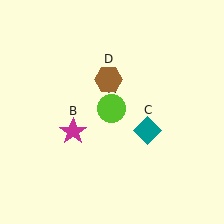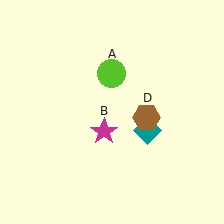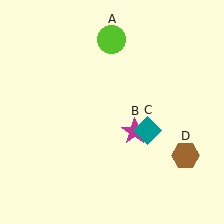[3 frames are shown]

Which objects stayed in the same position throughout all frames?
Teal diamond (object C) remained stationary.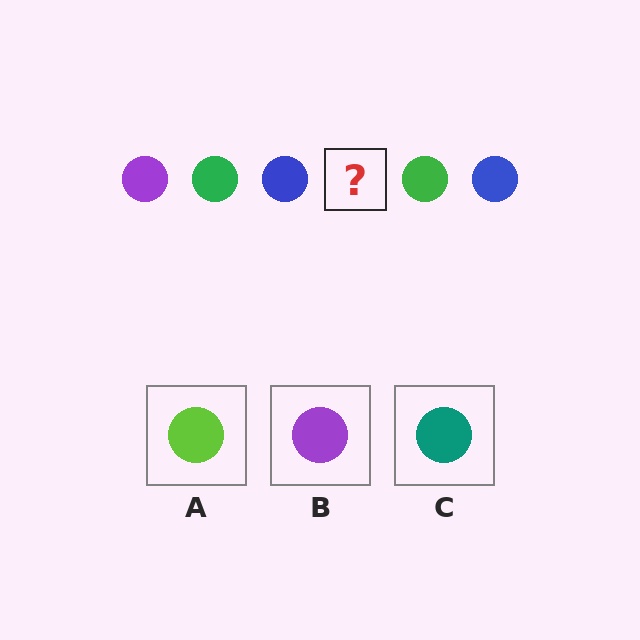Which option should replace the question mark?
Option B.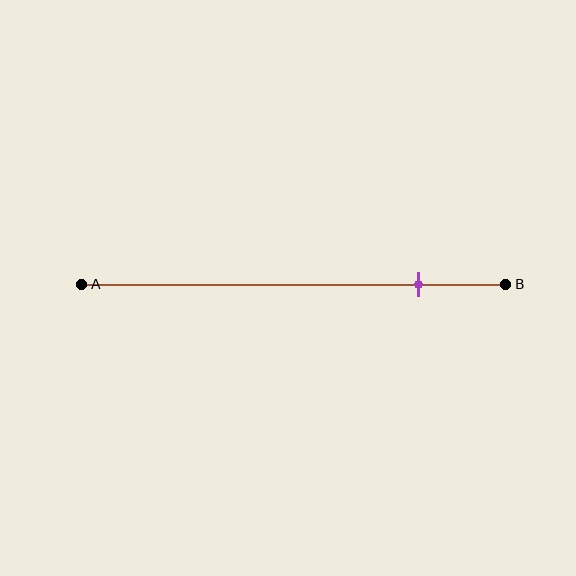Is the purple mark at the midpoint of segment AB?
No, the mark is at about 80% from A, not at the 50% midpoint.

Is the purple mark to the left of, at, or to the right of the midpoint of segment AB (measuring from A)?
The purple mark is to the right of the midpoint of segment AB.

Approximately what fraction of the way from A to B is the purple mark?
The purple mark is approximately 80% of the way from A to B.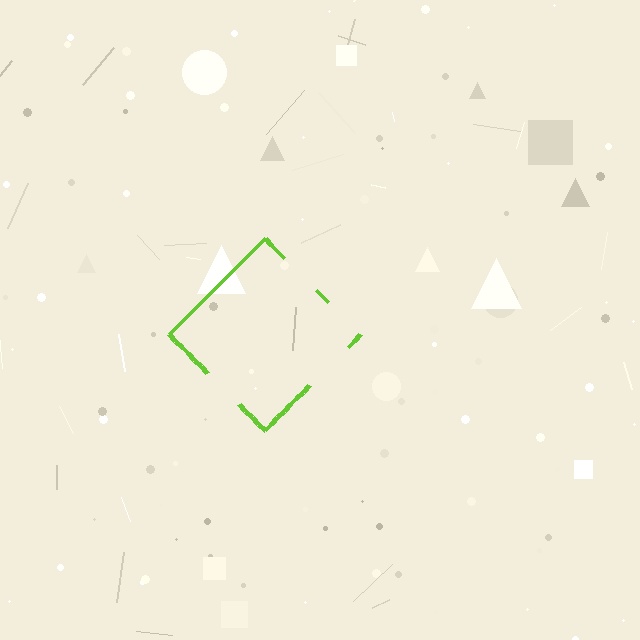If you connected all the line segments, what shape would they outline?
They would outline a diamond.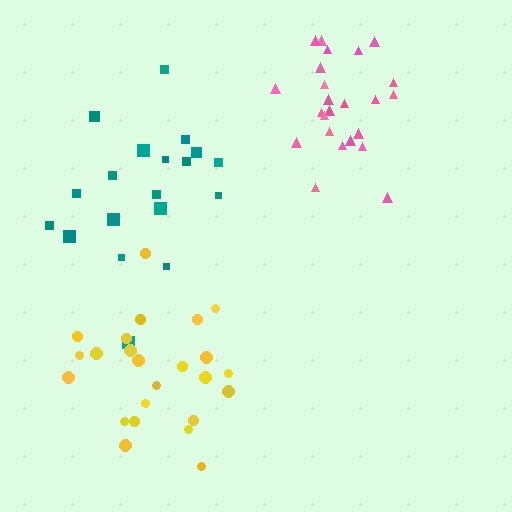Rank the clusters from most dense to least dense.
pink, teal, yellow.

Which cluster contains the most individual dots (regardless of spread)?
Pink (24).